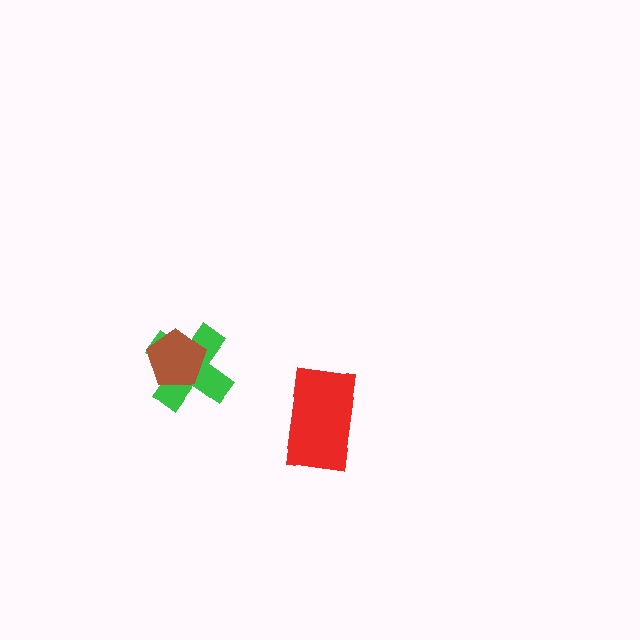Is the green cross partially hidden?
Yes, it is partially covered by another shape.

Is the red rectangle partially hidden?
No, no other shape covers it.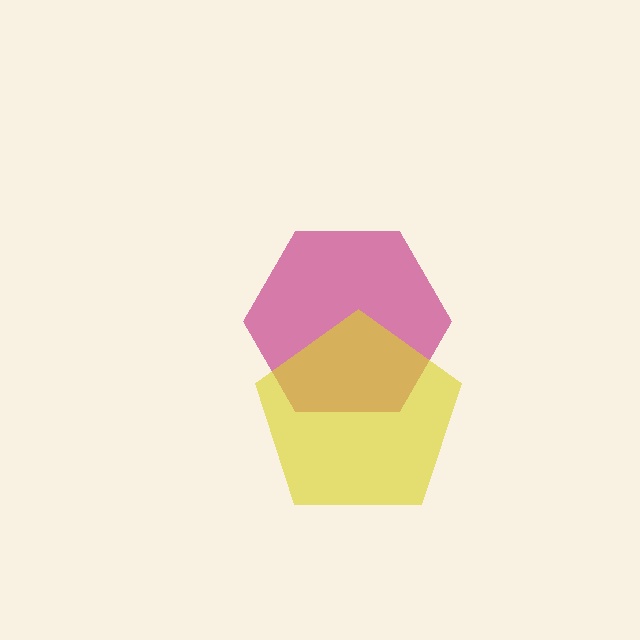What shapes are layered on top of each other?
The layered shapes are: a magenta hexagon, a yellow pentagon.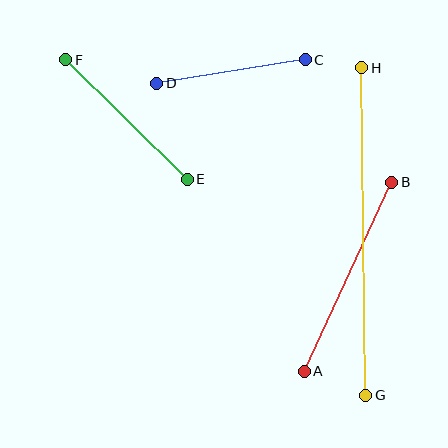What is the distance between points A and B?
The distance is approximately 208 pixels.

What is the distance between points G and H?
The distance is approximately 328 pixels.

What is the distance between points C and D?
The distance is approximately 150 pixels.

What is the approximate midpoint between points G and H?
The midpoint is at approximately (364, 232) pixels.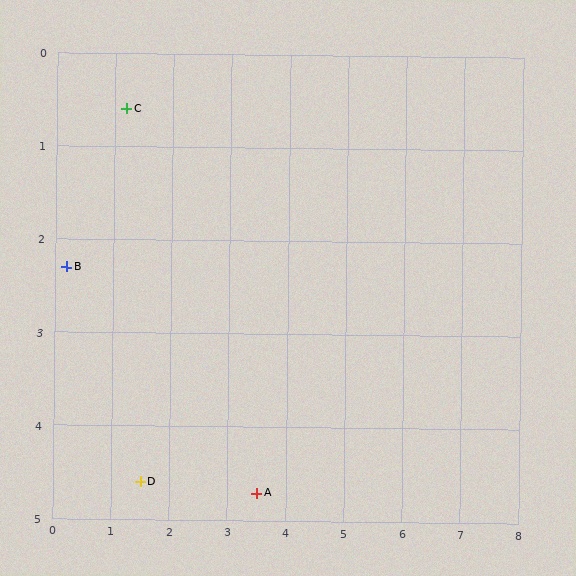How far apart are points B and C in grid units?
Points B and C are about 2.0 grid units apart.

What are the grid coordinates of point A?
Point A is at approximately (3.5, 4.7).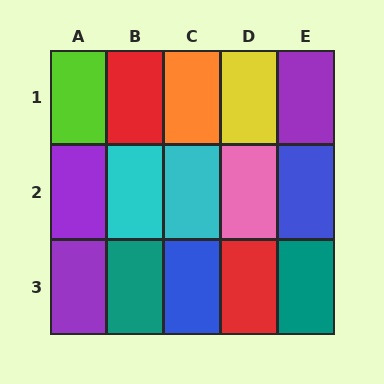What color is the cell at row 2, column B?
Cyan.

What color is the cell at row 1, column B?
Red.